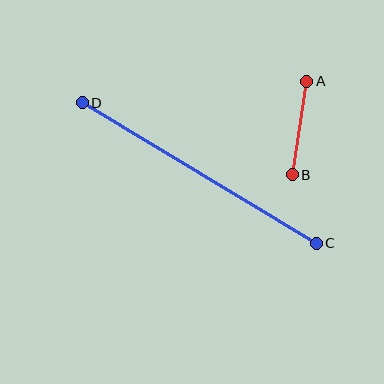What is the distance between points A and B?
The distance is approximately 95 pixels.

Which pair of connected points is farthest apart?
Points C and D are farthest apart.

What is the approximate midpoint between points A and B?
The midpoint is at approximately (299, 128) pixels.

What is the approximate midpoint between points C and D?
The midpoint is at approximately (199, 173) pixels.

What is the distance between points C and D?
The distance is approximately 273 pixels.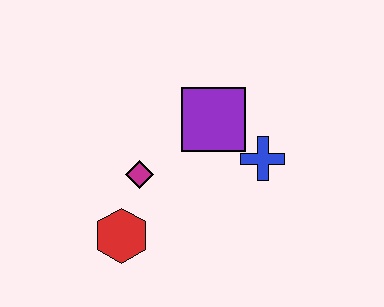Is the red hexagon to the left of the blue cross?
Yes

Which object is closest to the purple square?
The blue cross is closest to the purple square.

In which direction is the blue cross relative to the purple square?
The blue cross is to the right of the purple square.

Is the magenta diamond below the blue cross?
Yes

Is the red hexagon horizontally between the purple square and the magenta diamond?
No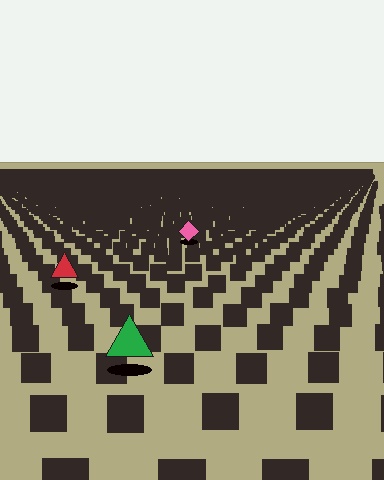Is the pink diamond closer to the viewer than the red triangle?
No. The red triangle is closer — you can tell from the texture gradient: the ground texture is coarser near it.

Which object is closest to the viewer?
The green triangle is closest. The texture marks near it are larger and more spread out.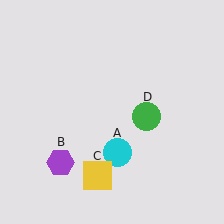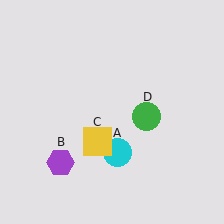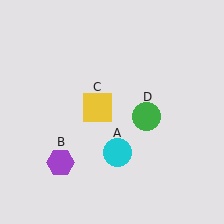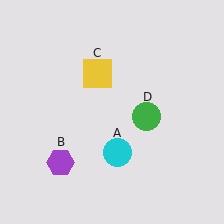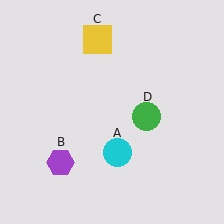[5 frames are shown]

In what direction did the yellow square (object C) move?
The yellow square (object C) moved up.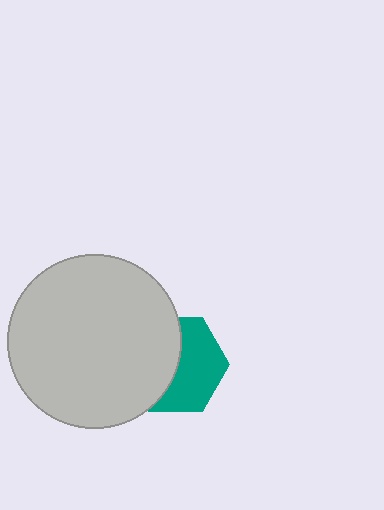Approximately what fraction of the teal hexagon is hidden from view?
Roughly 48% of the teal hexagon is hidden behind the light gray circle.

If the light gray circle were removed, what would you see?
You would see the complete teal hexagon.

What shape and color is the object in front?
The object in front is a light gray circle.